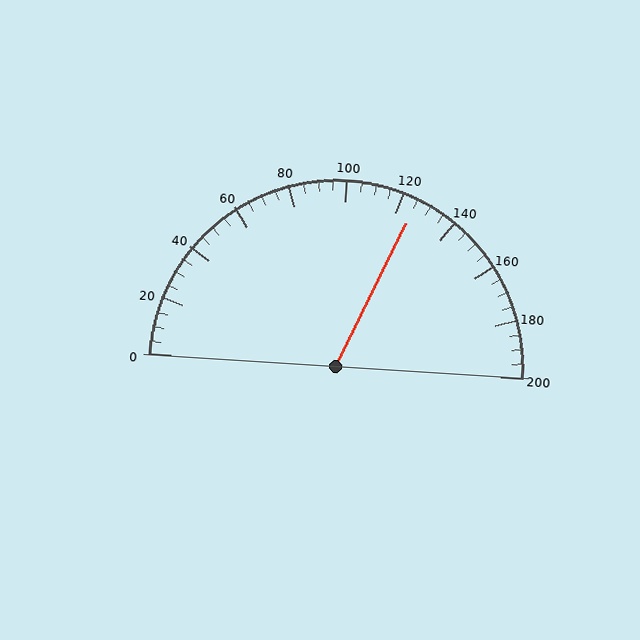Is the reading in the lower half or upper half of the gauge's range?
The reading is in the upper half of the range (0 to 200).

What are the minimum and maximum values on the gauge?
The gauge ranges from 0 to 200.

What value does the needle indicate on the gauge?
The needle indicates approximately 125.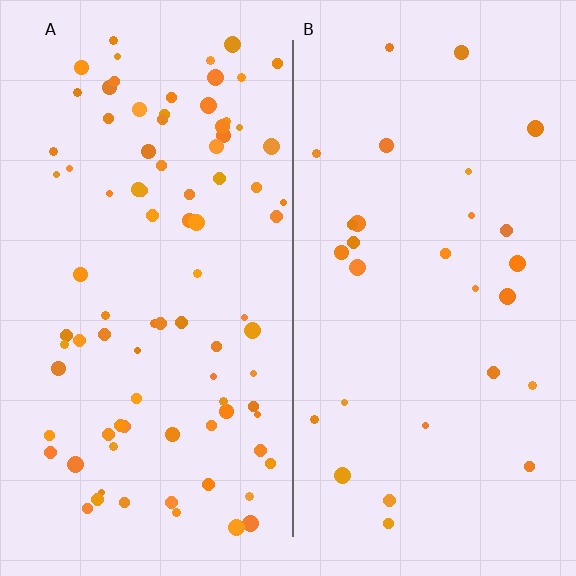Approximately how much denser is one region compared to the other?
Approximately 3.1× — region A over region B.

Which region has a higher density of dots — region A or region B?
A (the left).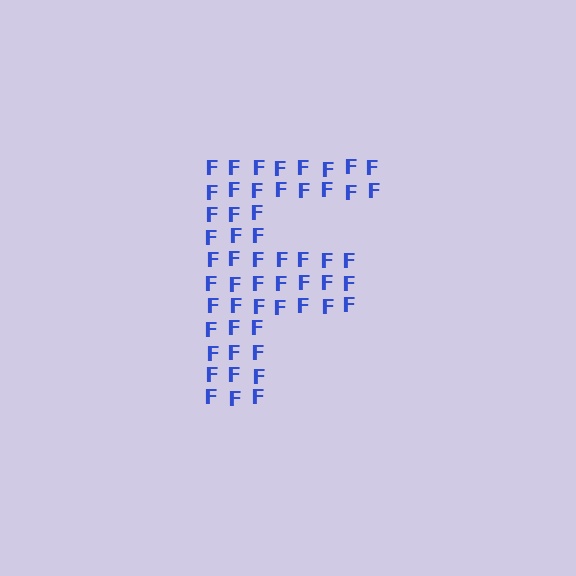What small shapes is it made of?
It is made of small letter F's.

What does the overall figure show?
The overall figure shows the letter F.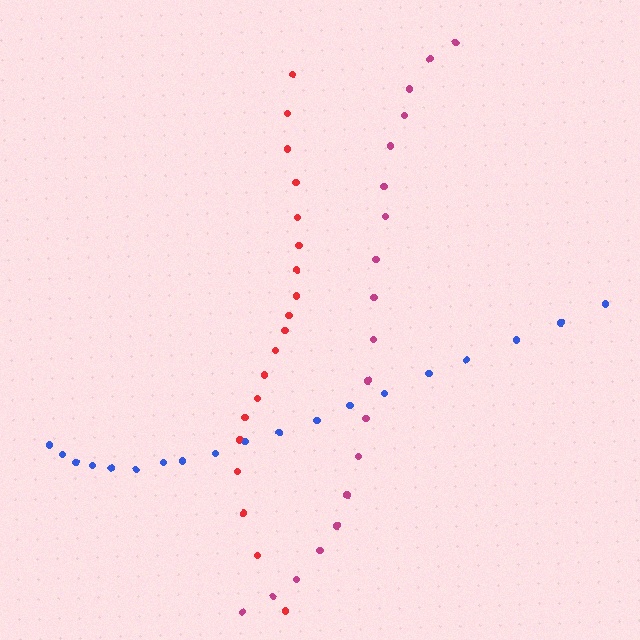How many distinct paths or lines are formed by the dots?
There are 3 distinct paths.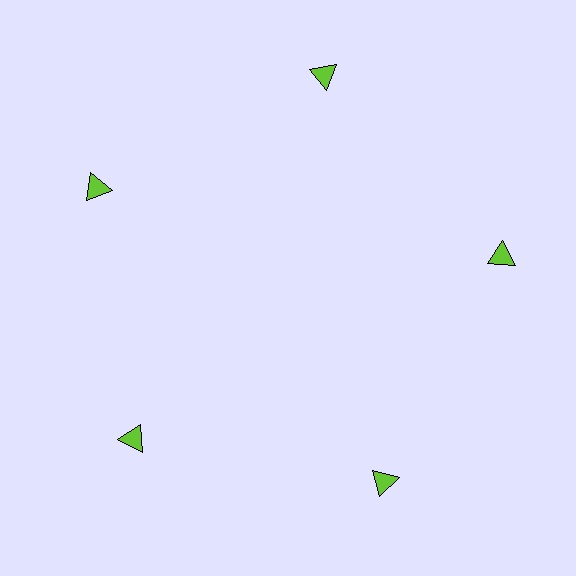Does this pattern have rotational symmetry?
Yes, this pattern has 5-fold rotational symmetry. It looks the same after rotating 72 degrees around the center.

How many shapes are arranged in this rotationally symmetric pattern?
There are 5 shapes, arranged in 5 groups of 1.